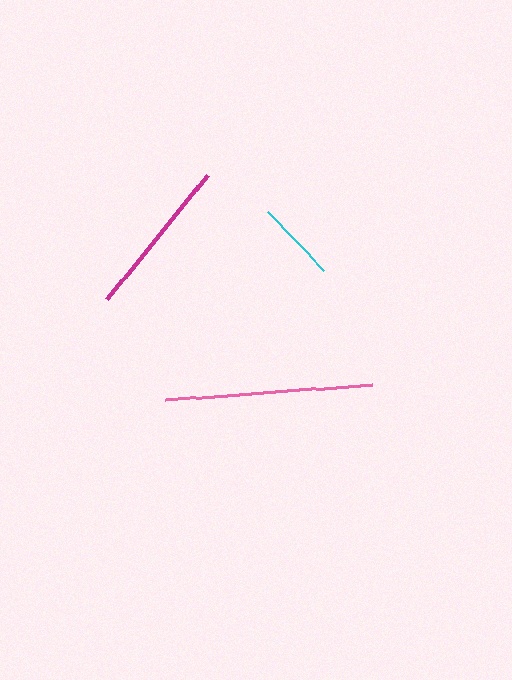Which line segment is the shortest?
The cyan line is the shortest at approximately 80 pixels.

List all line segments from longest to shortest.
From longest to shortest: pink, magenta, cyan.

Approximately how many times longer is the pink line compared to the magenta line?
The pink line is approximately 1.3 times the length of the magenta line.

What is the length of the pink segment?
The pink segment is approximately 207 pixels long.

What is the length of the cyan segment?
The cyan segment is approximately 80 pixels long.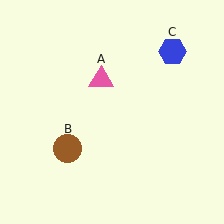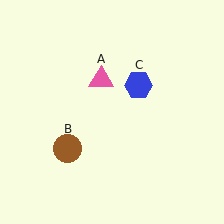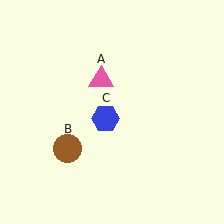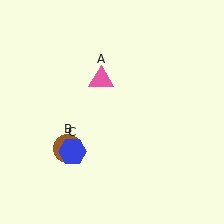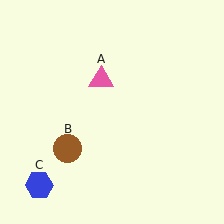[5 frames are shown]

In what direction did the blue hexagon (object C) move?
The blue hexagon (object C) moved down and to the left.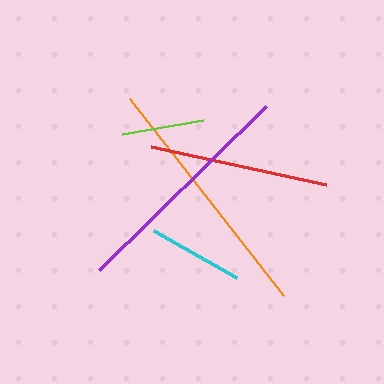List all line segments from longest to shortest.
From longest to shortest: orange, purple, red, cyan, lime.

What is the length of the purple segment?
The purple segment is approximately 235 pixels long.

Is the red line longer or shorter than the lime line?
The red line is longer than the lime line.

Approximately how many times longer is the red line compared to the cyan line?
The red line is approximately 1.9 times the length of the cyan line.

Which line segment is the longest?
The orange line is the longest at approximately 250 pixels.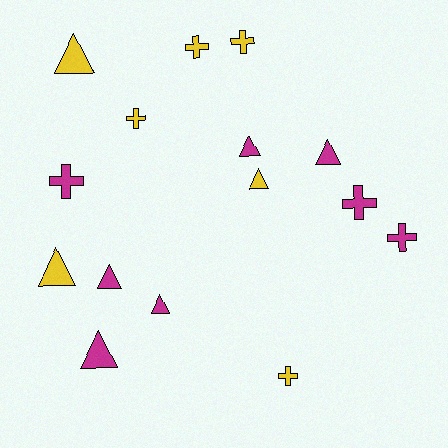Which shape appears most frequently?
Triangle, with 8 objects.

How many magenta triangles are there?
There are 5 magenta triangles.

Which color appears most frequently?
Magenta, with 8 objects.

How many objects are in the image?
There are 15 objects.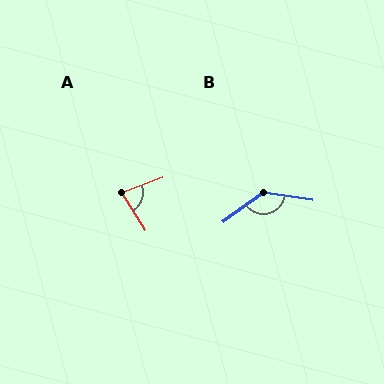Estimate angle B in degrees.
Approximately 136 degrees.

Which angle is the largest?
B, at approximately 136 degrees.